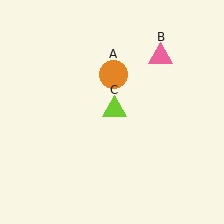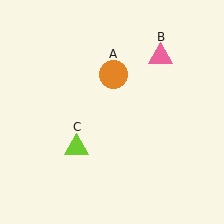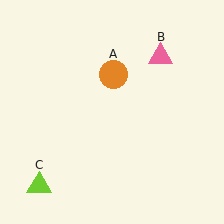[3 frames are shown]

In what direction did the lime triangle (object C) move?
The lime triangle (object C) moved down and to the left.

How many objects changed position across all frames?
1 object changed position: lime triangle (object C).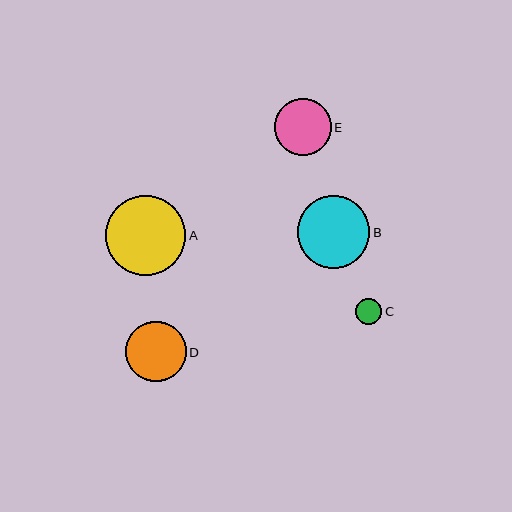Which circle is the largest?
Circle A is the largest with a size of approximately 80 pixels.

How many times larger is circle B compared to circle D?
Circle B is approximately 1.2 times the size of circle D.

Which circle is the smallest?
Circle C is the smallest with a size of approximately 26 pixels.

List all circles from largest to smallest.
From largest to smallest: A, B, D, E, C.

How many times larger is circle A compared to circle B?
Circle A is approximately 1.1 times the size of circle B.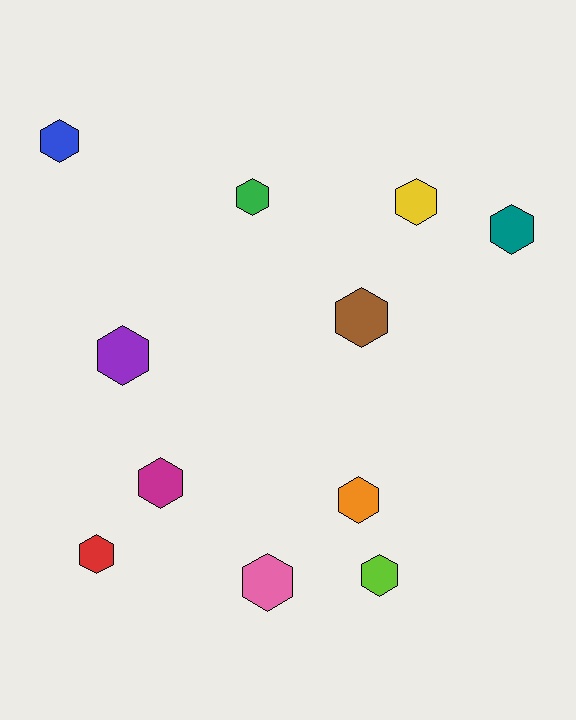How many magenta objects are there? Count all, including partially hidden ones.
There is 1 magenta object.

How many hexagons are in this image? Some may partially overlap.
There are 11 hexagons.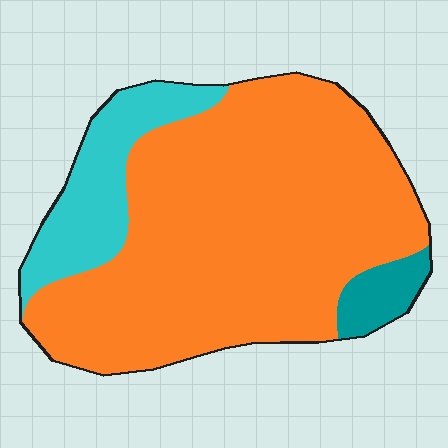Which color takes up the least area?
Teal, at roughly 5%.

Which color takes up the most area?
Orange, at roughly 80%.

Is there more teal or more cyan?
Cyan.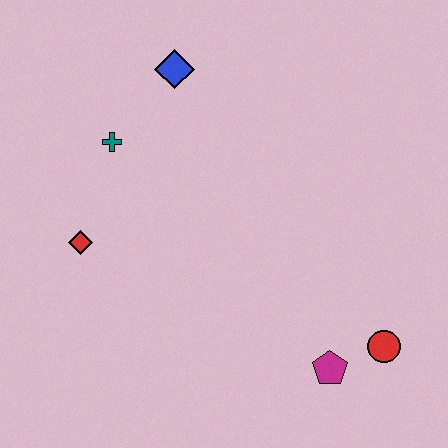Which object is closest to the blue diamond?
The teal cross is closest to the blue diamond.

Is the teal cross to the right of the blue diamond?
No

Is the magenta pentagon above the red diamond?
No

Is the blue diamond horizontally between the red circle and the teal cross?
Yes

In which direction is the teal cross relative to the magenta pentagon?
The teal cross is above the magenta pentagon.